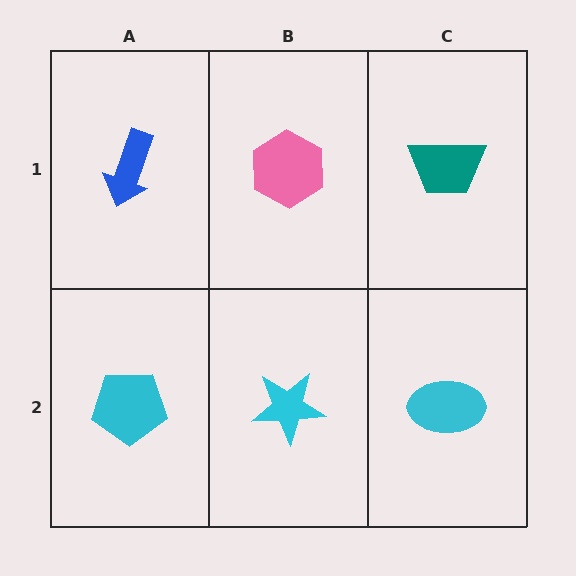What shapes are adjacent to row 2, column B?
A pink hexagon (row 1, column B), a cyan pentagon (row 2, column A), a cyan ellipse (row 2, column C).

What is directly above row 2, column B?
A pink hexagon.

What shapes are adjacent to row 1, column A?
A cyan pentagon (row 2, column A), a pink hexagon (row 1, column B).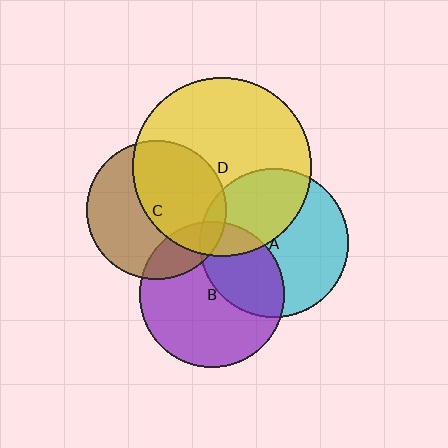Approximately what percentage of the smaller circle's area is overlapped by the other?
Approximately 20%.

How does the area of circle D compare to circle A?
Approximately 1.4 times.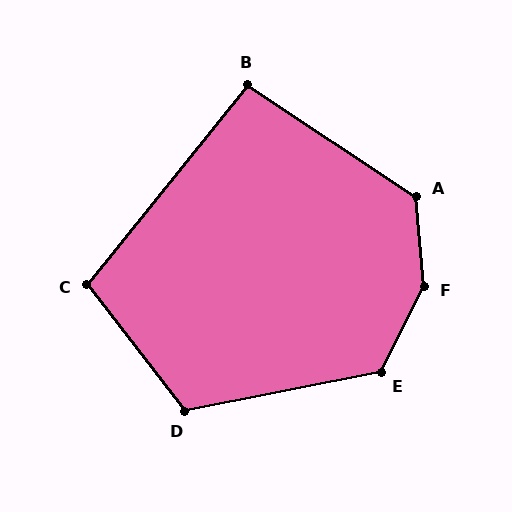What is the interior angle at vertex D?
Approximately 116 degrees (obtuse).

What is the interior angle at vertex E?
Approximately 128 degrees (obtuse).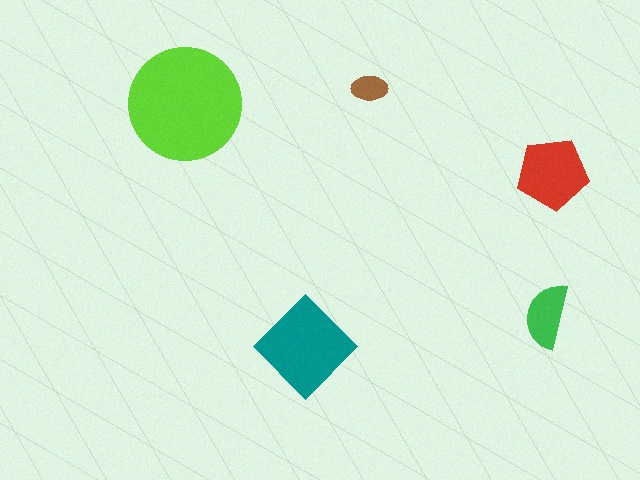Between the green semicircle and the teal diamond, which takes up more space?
The teal diamond.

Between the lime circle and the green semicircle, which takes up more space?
The lime circle.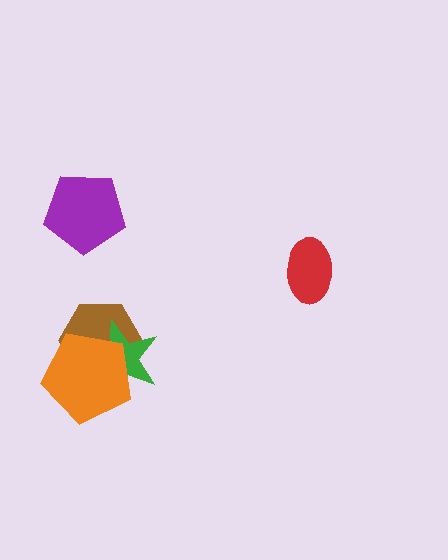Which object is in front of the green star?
The orange pentagon is in front of the green star.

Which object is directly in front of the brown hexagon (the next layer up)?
The green star is directly in front of the brown hexagon.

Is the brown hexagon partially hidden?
Yes, it is partially covered by another shape.